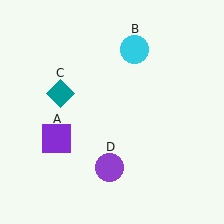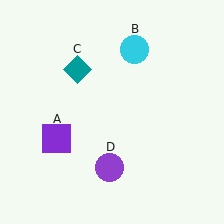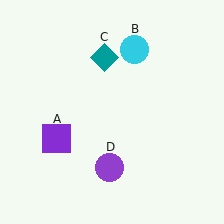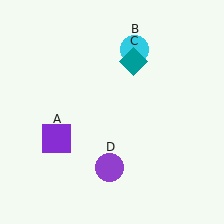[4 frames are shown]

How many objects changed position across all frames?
1 object changed position: teal diamond (object C).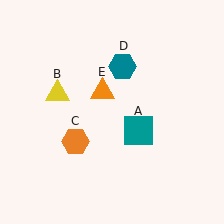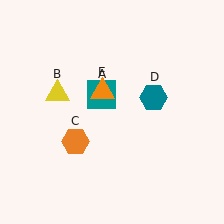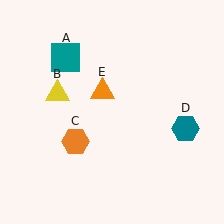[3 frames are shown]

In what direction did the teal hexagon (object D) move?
The teal hexagon (object D) moved down and to the right.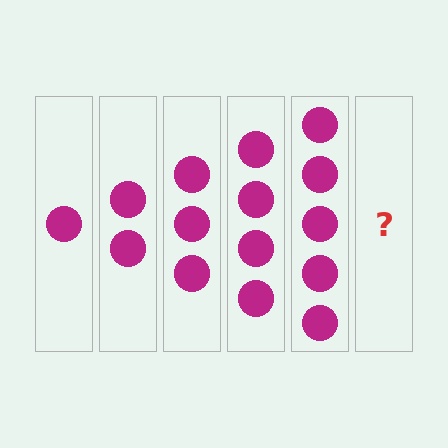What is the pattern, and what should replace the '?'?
The pattern is that each step adds one more circle. The '?' should be 6 circles.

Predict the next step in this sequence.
The next step is 6 circles.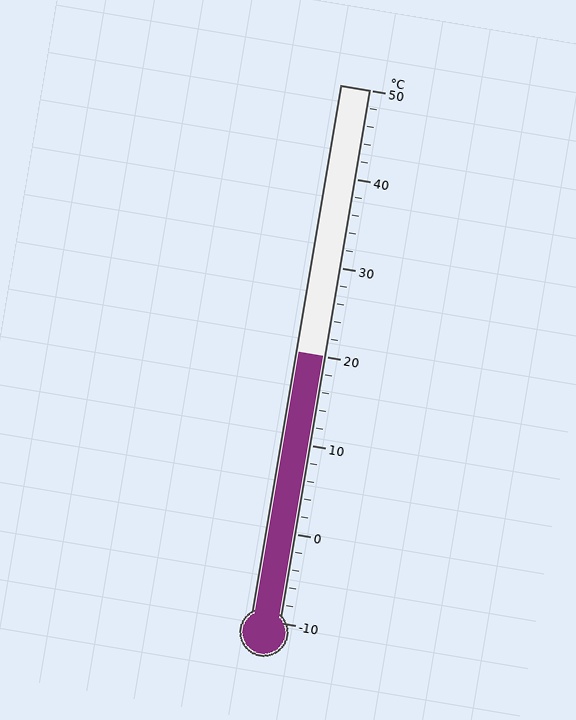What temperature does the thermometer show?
The thermometer shows approximately 20°C.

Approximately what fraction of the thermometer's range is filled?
The thermometer is filled to approximately 50% of its range.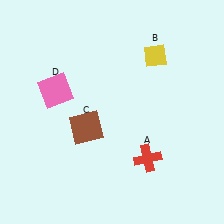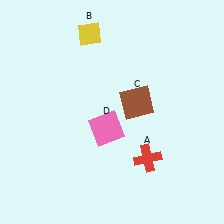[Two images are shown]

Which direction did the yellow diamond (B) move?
The yellow diamond (B) moved left.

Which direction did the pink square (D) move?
The pink square (D) moved right.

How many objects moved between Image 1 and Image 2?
3 objects moved between the two images.